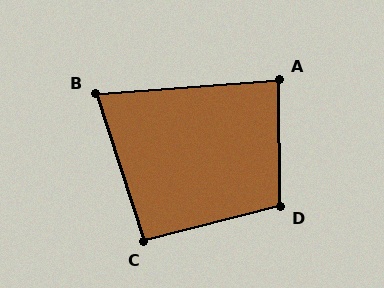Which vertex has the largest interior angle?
D, at approximately 104 degrees.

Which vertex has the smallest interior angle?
B, at approximately 76 degrees.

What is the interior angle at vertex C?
Approximately 94 degrees (approximately right).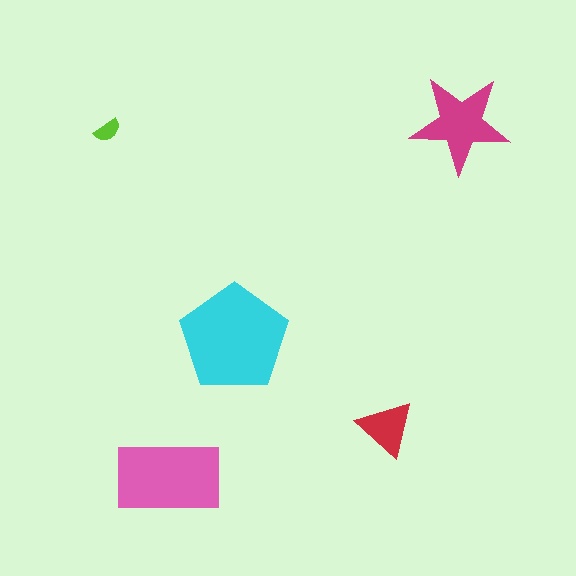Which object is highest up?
The magenta star is topmost.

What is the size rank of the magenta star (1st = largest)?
3rd.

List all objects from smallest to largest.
The lime semicircle, the red triangle, the magenta star, the pink rectangle, the cyan pentagon.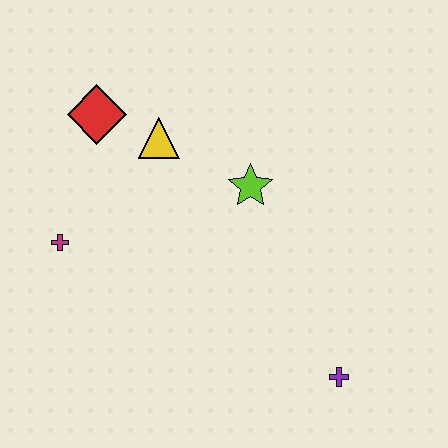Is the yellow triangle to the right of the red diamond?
Yes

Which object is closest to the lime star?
The yellow triangle is closest to the lime star.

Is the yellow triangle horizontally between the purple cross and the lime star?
No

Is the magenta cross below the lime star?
Yes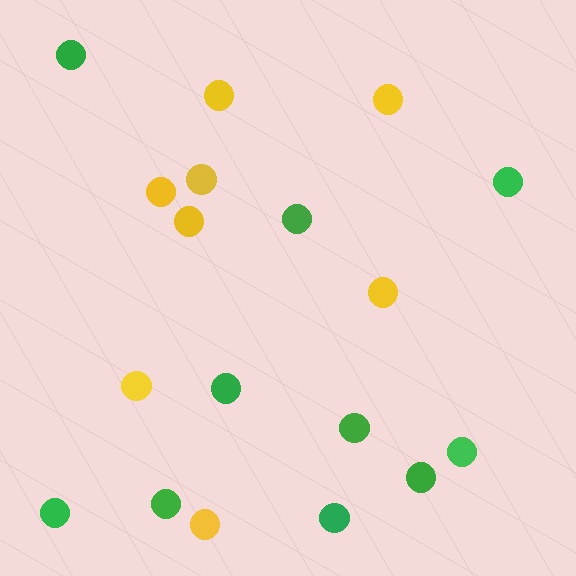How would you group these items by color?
There are 2 groups: one group of green circles (10) and one group of yellow circles (8).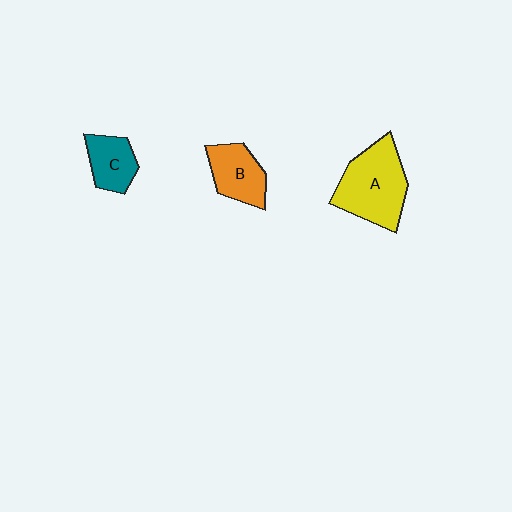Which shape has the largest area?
Shape A (yellow).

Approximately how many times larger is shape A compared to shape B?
Approximately 1.6 times.